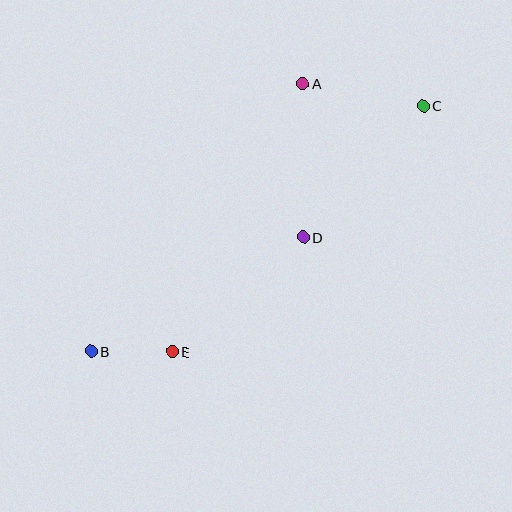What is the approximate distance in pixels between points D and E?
The distance between D and E is approximately 174 pixels.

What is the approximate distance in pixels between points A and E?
The distance between A and E is approximately 298 pixels.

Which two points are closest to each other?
Points B and E are closest to each other.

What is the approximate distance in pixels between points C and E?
The distance between C and E is approximately 351 pixels.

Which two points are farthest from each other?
Points B and C are farthest from each other.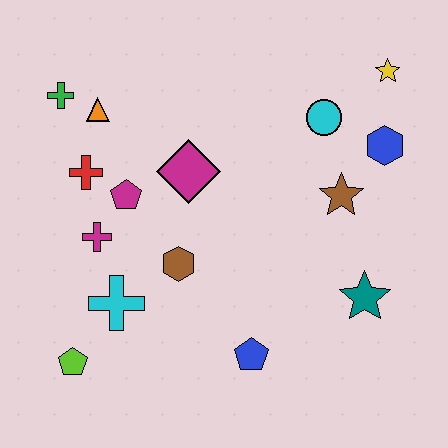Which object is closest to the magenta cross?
The magenta pentagon is closest to the magenta cross.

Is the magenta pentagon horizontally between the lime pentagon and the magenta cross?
No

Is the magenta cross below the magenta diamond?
Yes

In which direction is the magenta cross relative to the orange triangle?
The magenta cross is below the orange triangle.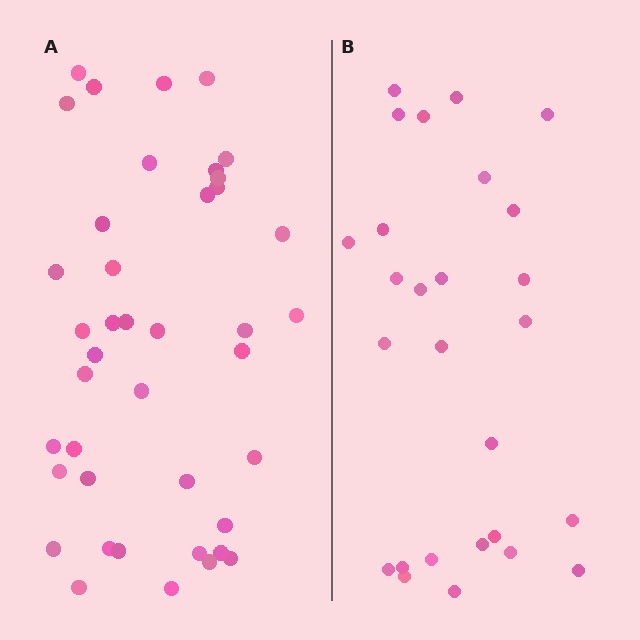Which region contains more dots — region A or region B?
Region A (the left region) has more dots.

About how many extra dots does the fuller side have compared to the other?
Region A has approximately 15 more dots than region B.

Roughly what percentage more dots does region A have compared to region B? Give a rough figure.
About 50% more.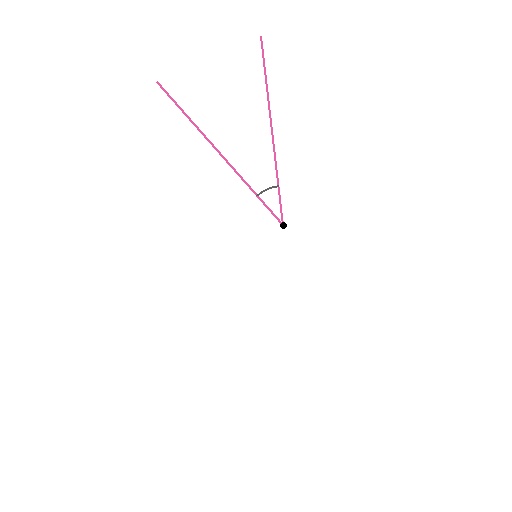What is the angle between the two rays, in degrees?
Approximately 35 degrees.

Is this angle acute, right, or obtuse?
It is acute.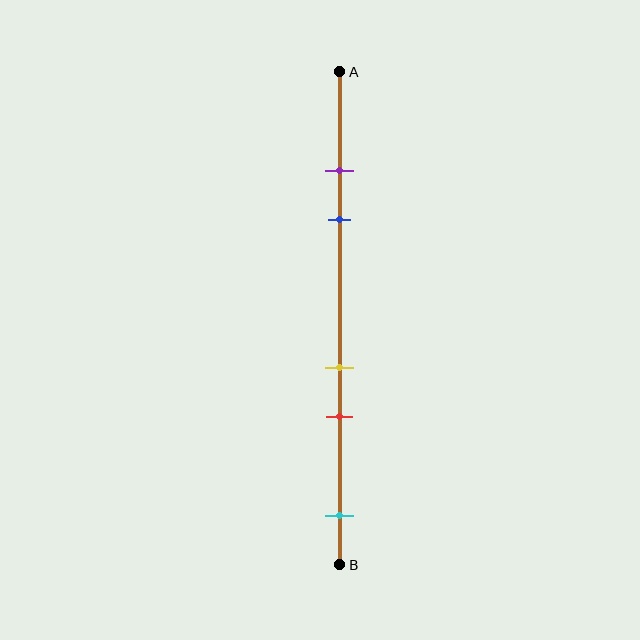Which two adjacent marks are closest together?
The purple and blue marks are the closest adjacent pair.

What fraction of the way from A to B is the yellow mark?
The yellow mark is approximately 60% (0.6) of the way from A to B.